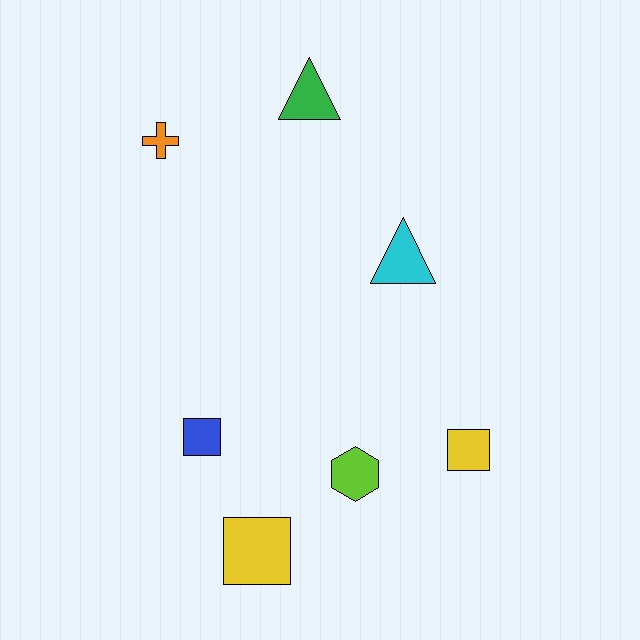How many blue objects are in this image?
There is 1 blue object.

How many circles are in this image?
There are no circles.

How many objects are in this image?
There are 7 objects.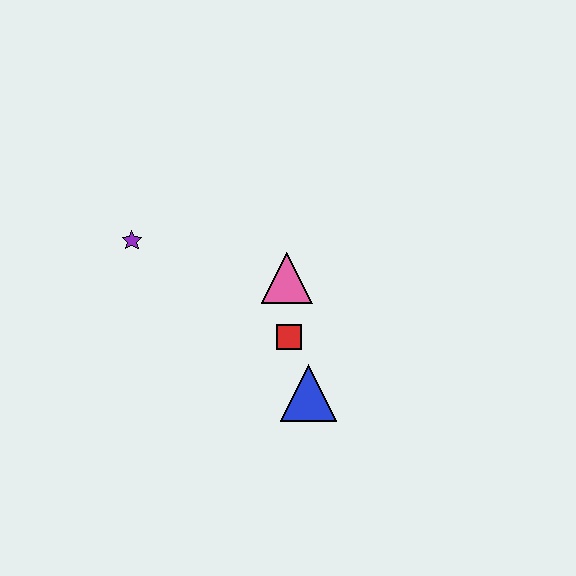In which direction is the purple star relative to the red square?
The purple star is to the left of the red square.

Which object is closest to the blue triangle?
The red square is closest to the blue triangle.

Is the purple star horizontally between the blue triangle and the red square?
No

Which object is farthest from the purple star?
The blue triangle is farthest from the purple star.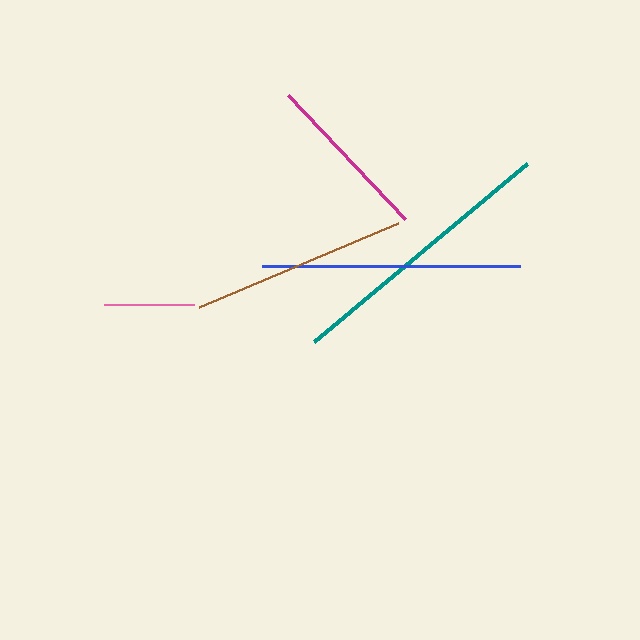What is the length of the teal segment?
The teal segment is approximately 277 pixels long.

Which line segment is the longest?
The teal line is the longest at approximately 277 pixels.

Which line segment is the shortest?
The pink line is the shortest at approximately 90 pixels.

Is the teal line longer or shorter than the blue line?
The teal line is longer than the blue line.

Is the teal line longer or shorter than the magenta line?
The teal line is longer than the magenta line.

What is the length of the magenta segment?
The magenta segment is approximately 170 pixels long.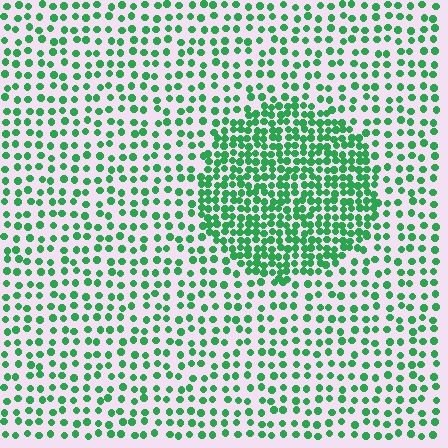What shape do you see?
I see a circle.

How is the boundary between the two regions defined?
The boundary is defined by a change in element density (approximately 2.2x ratio). All elements are the same color, size, and shape.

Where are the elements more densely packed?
The elements are more densely packed inside the circle boundary.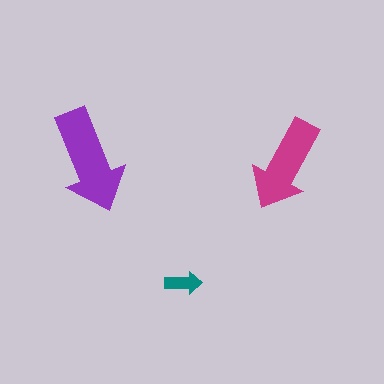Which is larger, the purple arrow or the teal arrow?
The purple one.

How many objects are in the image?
There are 3 objects in the image.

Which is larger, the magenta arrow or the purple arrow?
The purple one.